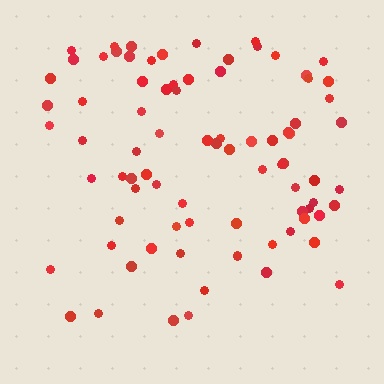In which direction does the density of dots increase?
From bottom to top, with the top side densest.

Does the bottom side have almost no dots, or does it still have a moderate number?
Still a moderate number, just noticeably fewer than the top.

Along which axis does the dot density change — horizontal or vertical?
Vertical.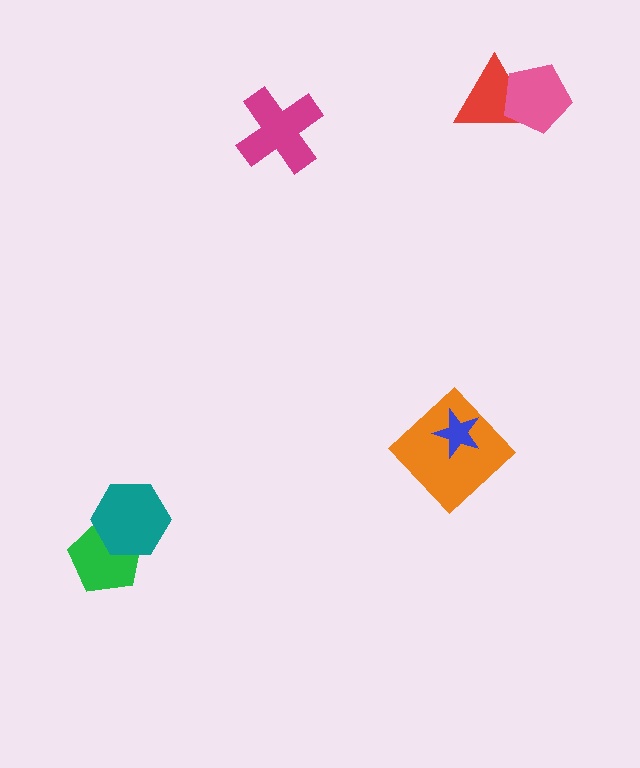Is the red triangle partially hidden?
Yes, it is partially covered by another shape.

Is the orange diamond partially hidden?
Yes, it is partially covered by another shape.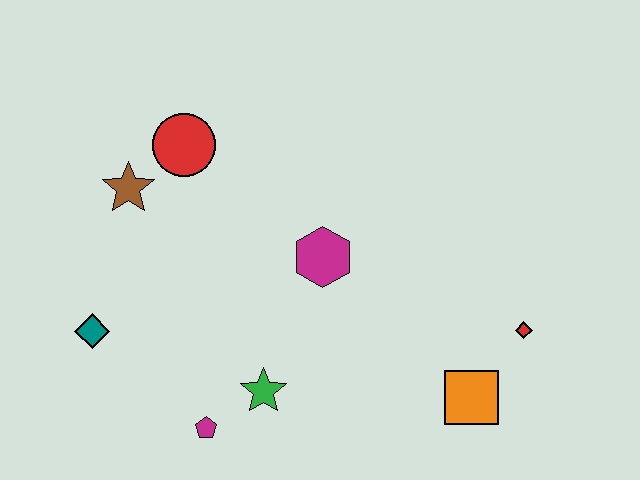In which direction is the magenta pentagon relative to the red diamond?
The magenta pentagon is to the left of the red diamond.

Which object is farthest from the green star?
The red diamond is farthest from the green star.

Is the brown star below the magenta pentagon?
No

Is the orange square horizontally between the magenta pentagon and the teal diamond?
No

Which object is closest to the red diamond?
The orange square is closest to the red diamond.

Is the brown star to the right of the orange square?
No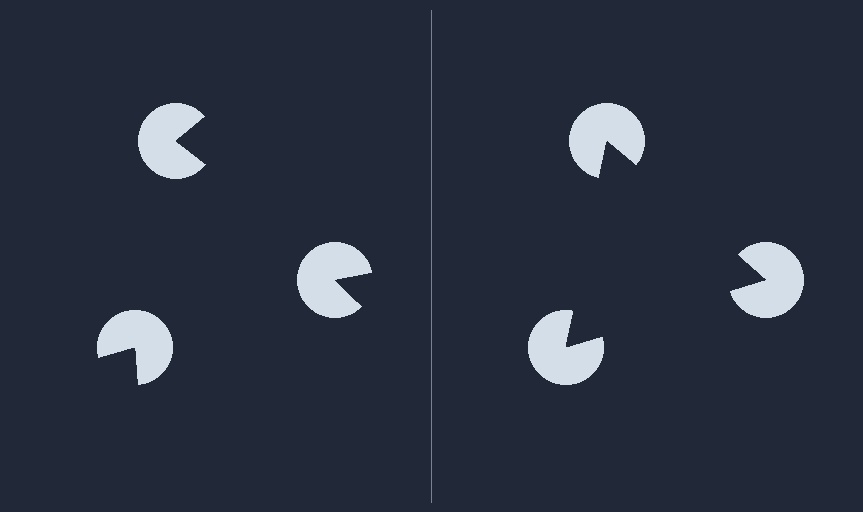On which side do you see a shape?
An illusory triangle appears on the right side. On the left side the wedge cuts are rotated, so no coherent shape forms.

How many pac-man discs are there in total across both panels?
6 — 3 on each side.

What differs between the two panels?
The pac-man discs are positioned identically on both sides; only the wedge orientations differ. On the right they align to a triangle; on the left they are misaligned.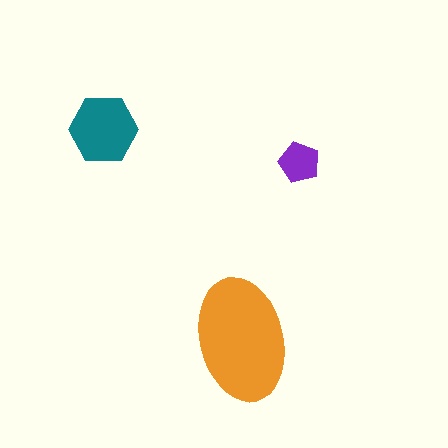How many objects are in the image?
There are 3 objects in the image.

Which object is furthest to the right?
The purple pentagon is rightmost.